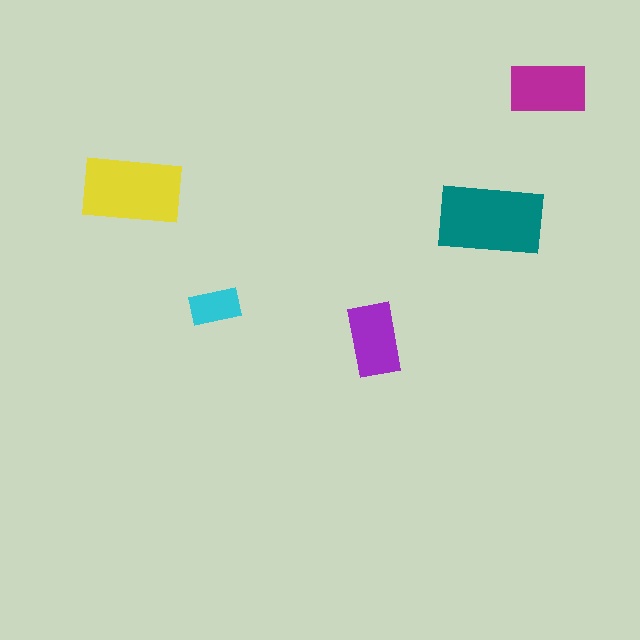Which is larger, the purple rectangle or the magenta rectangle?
The magenta one.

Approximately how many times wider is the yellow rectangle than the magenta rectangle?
About 1.5 times wider.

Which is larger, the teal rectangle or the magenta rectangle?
The teal one.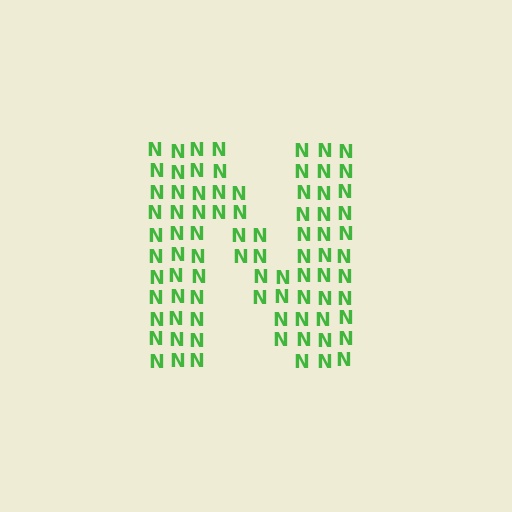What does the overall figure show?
The overall figure shows the letter N.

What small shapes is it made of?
It is made of small letter N's.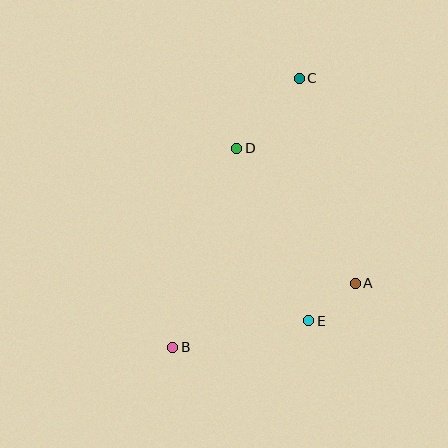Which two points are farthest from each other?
Points B and C are farthest from each other.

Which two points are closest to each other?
Points A and E are closest to each other.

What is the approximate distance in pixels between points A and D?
The distance between A and D is approximately 180 pixels.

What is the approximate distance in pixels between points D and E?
The distance between D and E is approximately 187 pixels.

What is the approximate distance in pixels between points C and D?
The distance between C and D is approximately 94 pixels.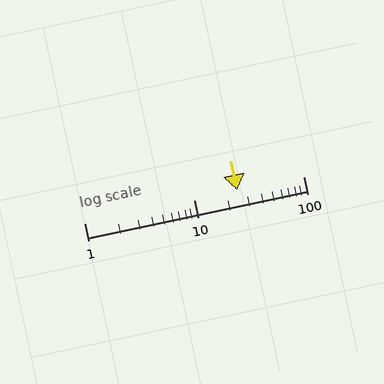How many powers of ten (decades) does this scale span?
The scale spans 2 decades, from 1 to 100.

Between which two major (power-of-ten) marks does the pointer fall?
The pointer is between 10 and 100.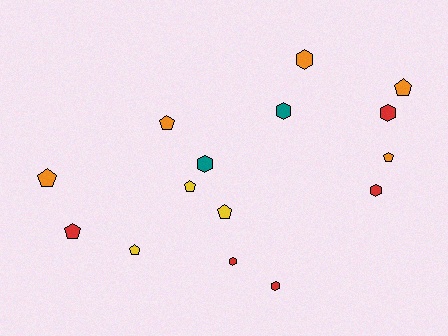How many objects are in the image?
There are 15 objects.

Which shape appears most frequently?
Pentagon, with 8 objects.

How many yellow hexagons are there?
There are no yellow hexagons.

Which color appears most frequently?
Red, with 5 objects.